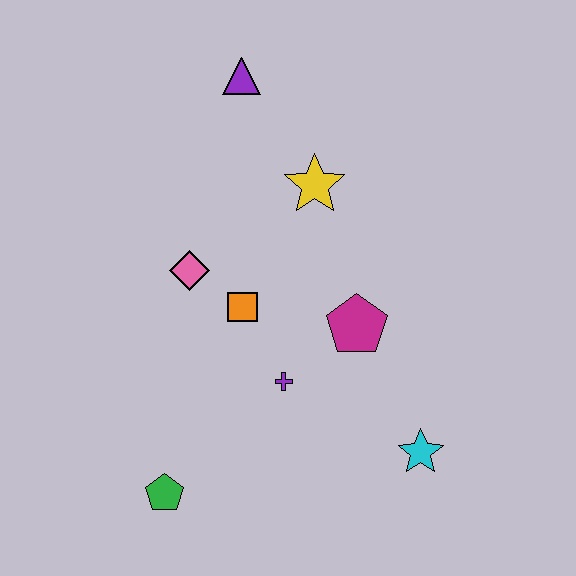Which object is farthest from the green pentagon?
The purple triangle is farthest from the green pentagon.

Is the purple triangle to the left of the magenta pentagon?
Yes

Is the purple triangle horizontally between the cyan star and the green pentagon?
Yes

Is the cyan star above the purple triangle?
No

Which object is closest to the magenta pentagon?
The purple cross is closest to the magenta pentagon.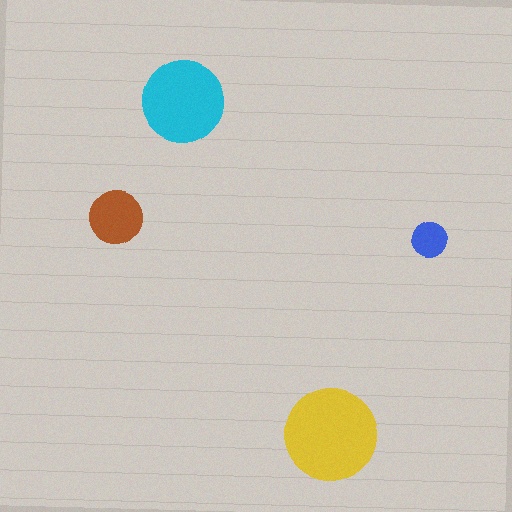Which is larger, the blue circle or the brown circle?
The brown one.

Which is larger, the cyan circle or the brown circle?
The cyan one.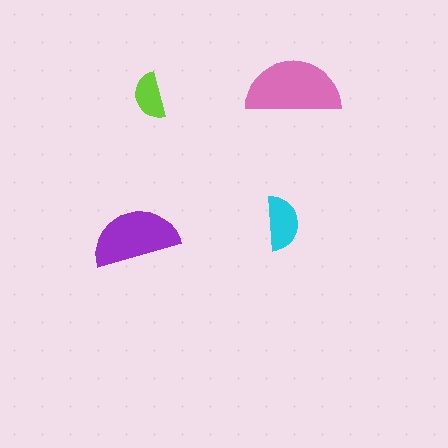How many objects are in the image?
There are 4 objects in the image.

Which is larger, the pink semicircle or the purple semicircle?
The pink one.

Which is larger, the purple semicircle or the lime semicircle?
The purple one.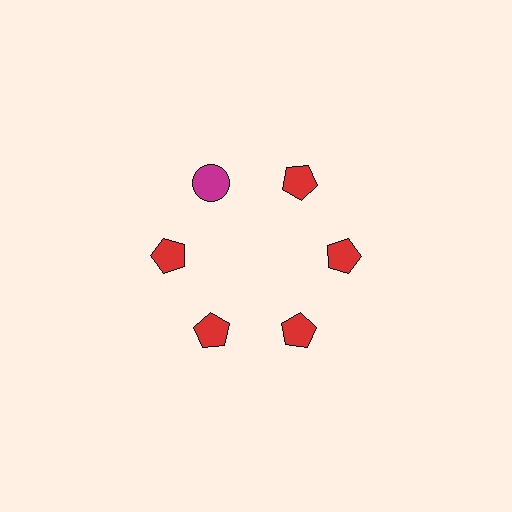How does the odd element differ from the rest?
It differs in both color (magenta instead of red) and shape (circle instead of pentagon).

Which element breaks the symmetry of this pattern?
The magenta circle at roughly the 11 o'clock position breaks the symmetry. All other shapes are red pentagons.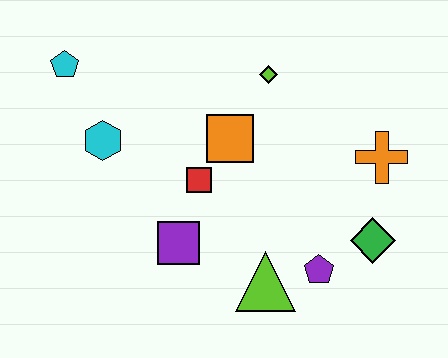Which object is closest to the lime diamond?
The orange square is closest to the lime diamond.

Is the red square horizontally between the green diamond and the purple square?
Yes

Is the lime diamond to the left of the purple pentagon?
Yes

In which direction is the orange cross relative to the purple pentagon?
The orange cross is above the purple pentagon.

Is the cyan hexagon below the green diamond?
No